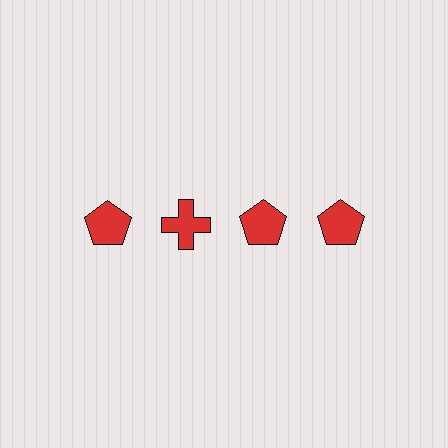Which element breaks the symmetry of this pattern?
The red cross in the top row, second from left column breaks the symmetry. All other shapes are red pentagons.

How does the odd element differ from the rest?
It has a different shape: cross instead of pentagon.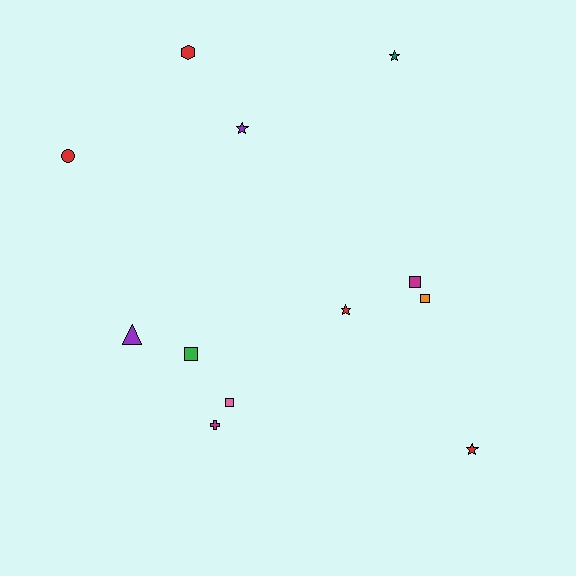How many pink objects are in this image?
There is 1 pink object.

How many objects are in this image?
There are 12 objects.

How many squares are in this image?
There are 4 squares.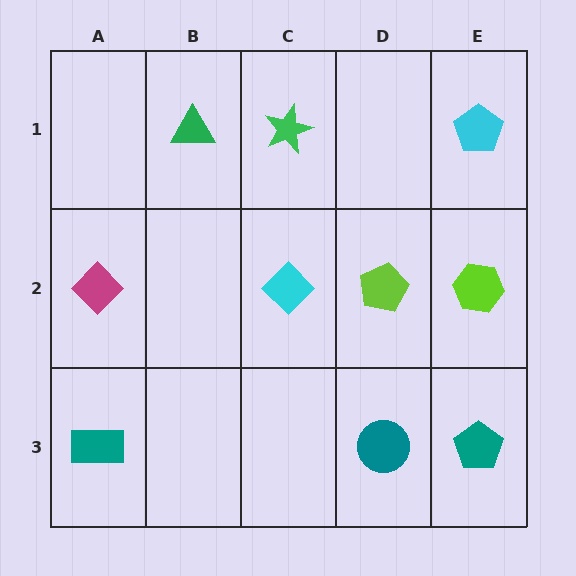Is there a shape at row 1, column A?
No, that cell is empty.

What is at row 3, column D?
A teal circle.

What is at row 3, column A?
A teal rectangle.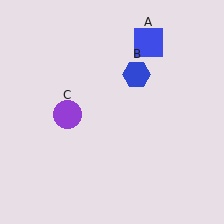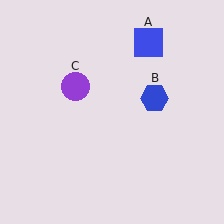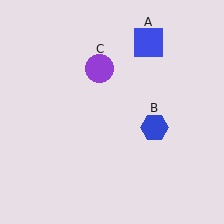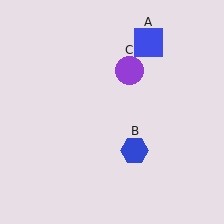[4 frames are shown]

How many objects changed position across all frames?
2 objects changed position: blue hexagon (object B), purple circle (object C).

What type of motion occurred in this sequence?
The blue hexagon (object B), purple circle (object C) rotated clockwise around the center of the scene.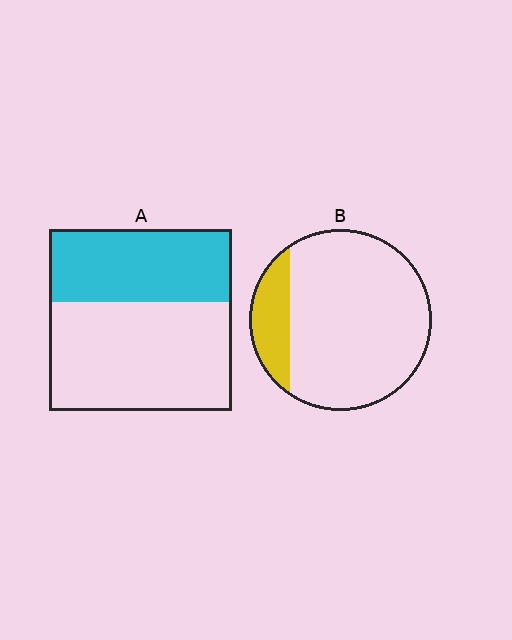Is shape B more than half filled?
No.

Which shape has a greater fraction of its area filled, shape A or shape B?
Shape A.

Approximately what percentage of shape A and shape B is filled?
A is approximately 40% and B is approximately 15%.